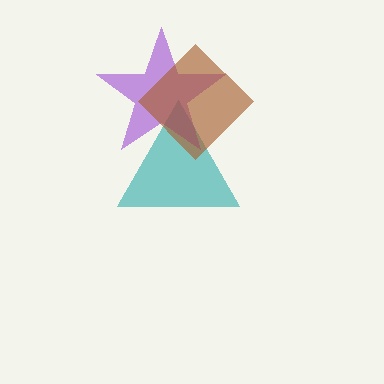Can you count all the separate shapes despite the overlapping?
Yes, there are 3 separate shapes.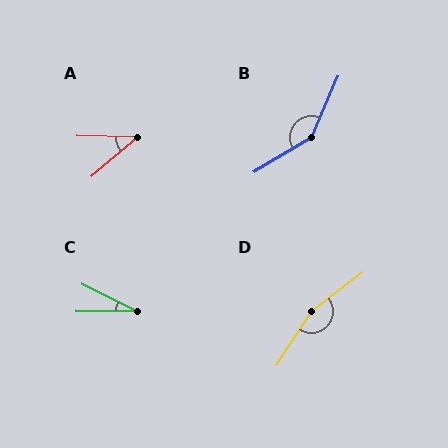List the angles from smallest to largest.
C (26°), A (42°), B (144°), D (161°).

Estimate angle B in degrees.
Approximately 144 degrees.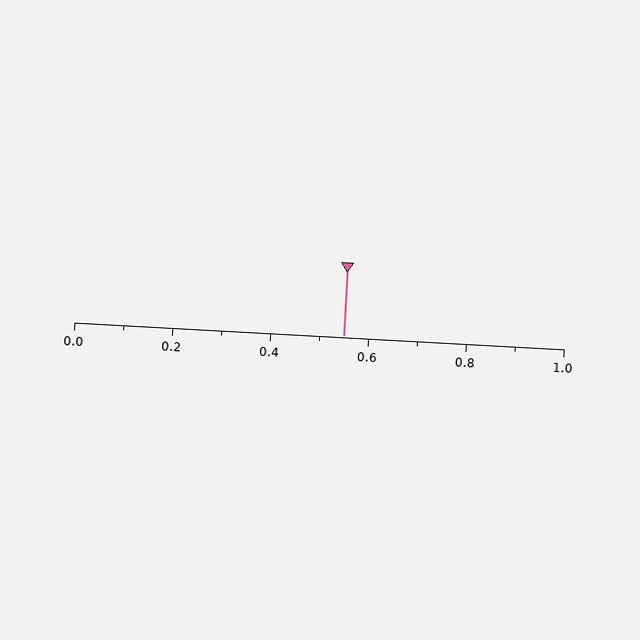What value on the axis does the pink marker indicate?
The marker indicates approximately 0.55.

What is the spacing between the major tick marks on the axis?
The major ticks are spaced 0.2 apart.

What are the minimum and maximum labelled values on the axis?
The axis runs from 0.0 to 1.0.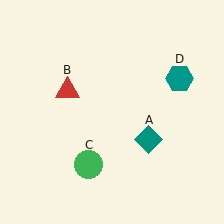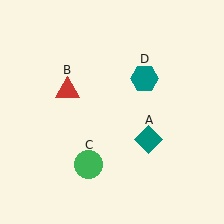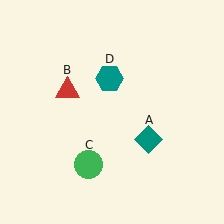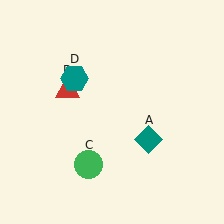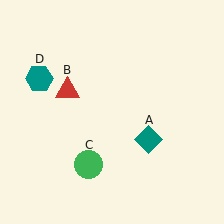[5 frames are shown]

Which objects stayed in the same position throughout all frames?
Teal diamond (object A) and red triangle (object B) and green circle (object C) remained stationary.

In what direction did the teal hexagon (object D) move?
The teal hexagon (object D) moved left.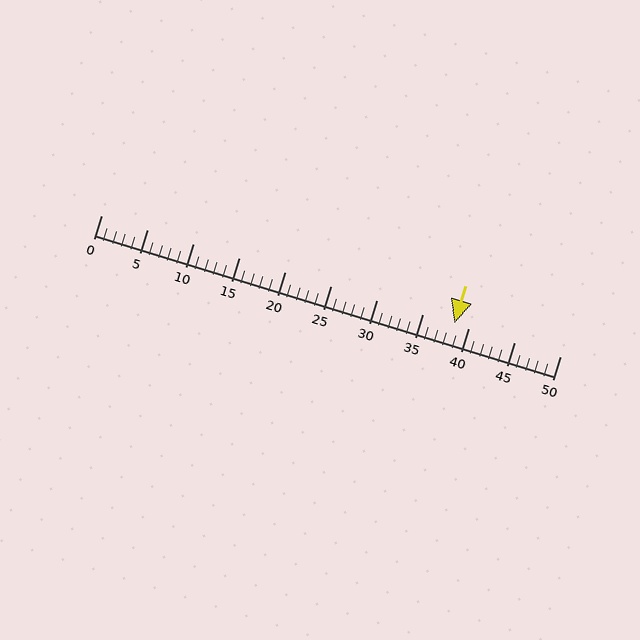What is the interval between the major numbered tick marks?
The major tick marks are spaced 5 units apart.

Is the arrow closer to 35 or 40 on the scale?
The arrow is closer to 40.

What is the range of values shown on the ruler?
The ruler shows values from 0 to 50.